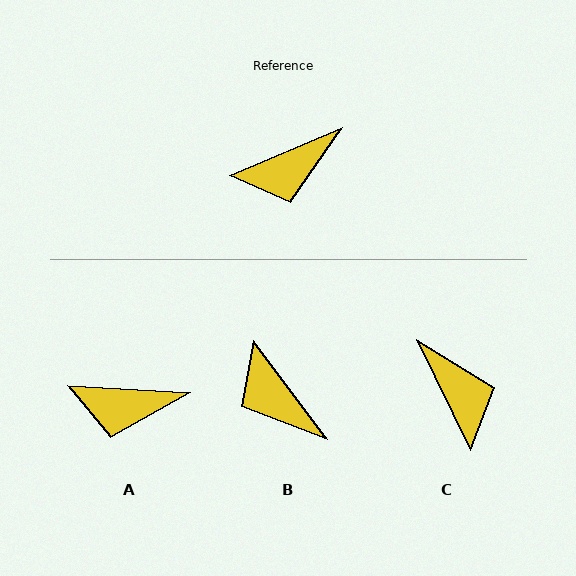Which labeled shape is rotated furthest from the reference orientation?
C, about 93 degrees away.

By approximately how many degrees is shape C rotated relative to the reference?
Approximately 93 degrees counter-clockwise.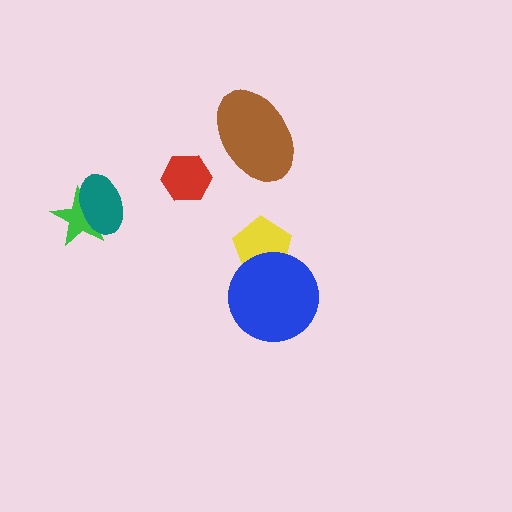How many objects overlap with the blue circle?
1 object overlaps with the blue circle.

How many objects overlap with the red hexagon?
0 objects overlap with the red hexagon.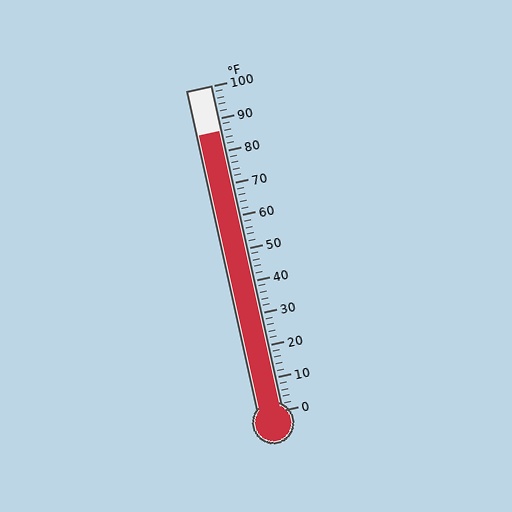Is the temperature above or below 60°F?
The temperature is above 60°F.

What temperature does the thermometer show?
The thermometer shows approximately 86°F.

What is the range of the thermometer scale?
The thermometer scale ranges from 0°F to 100°F.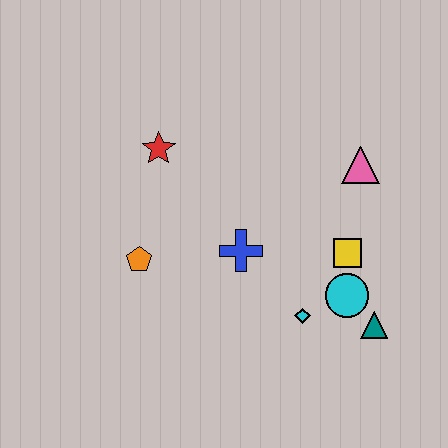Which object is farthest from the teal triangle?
The red star is farthest from the teal triangle.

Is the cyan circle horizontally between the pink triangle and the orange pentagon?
Yes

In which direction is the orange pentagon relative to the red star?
The orange pentagon is below the red star.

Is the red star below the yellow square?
No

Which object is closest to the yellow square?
The cyan circle is closest to the yellow square.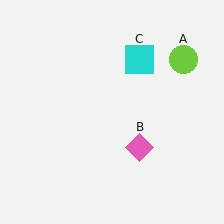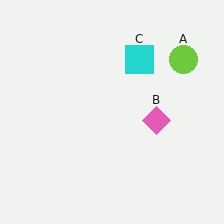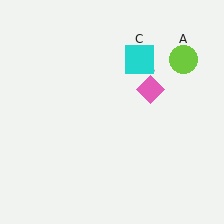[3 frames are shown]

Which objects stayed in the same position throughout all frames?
Lime circle (object A) and cyan square (object C) remained stationary.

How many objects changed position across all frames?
1 object changed position: pink diamond (object B).